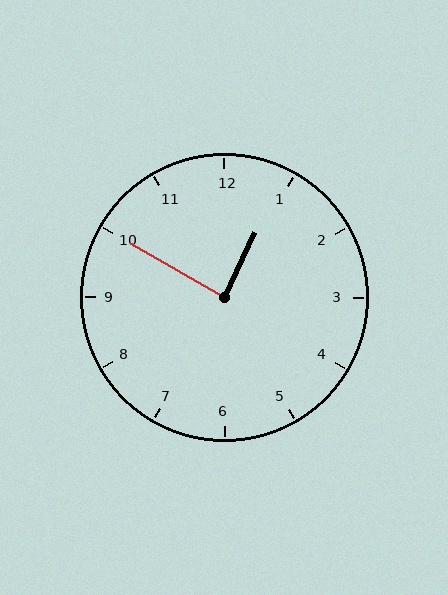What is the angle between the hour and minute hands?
Approximately 85 degrees.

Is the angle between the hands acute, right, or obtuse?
It is right.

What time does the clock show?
12:50.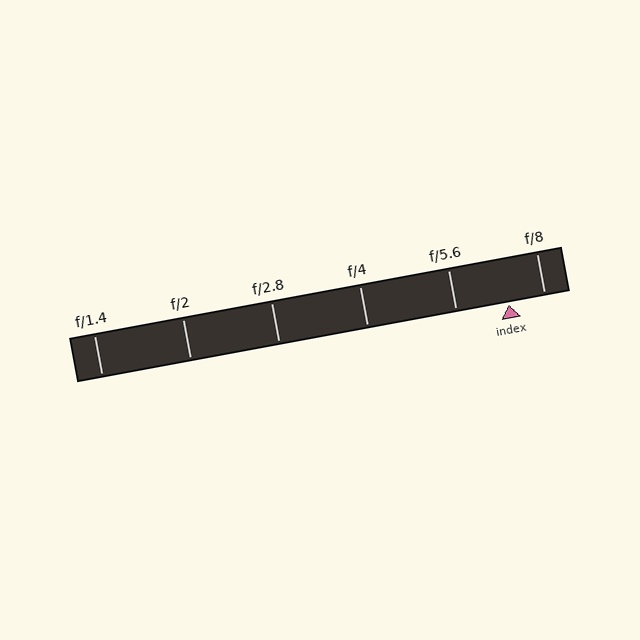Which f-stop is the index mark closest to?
The index mark is closest to f/8.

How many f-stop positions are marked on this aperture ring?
There are 6 f-stop positions marked.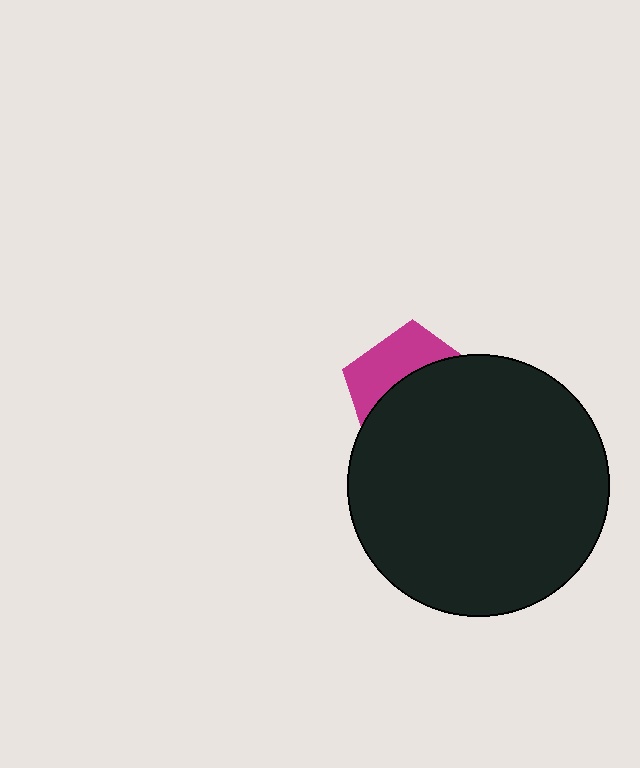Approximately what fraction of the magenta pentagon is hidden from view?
Roughly 63% of the magenta pentagon is hidden behind the black circle.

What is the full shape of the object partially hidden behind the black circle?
The partially hidden object is a magenta pentagon.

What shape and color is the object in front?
The object in front is a black circle.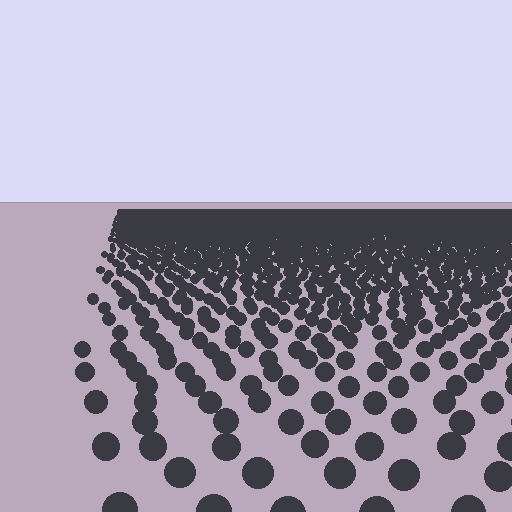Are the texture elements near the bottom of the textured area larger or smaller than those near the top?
Larger. Near the bottom, elements are closer to the viewer and appear at a bigger on-screen size.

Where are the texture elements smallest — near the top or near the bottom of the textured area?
Near the top.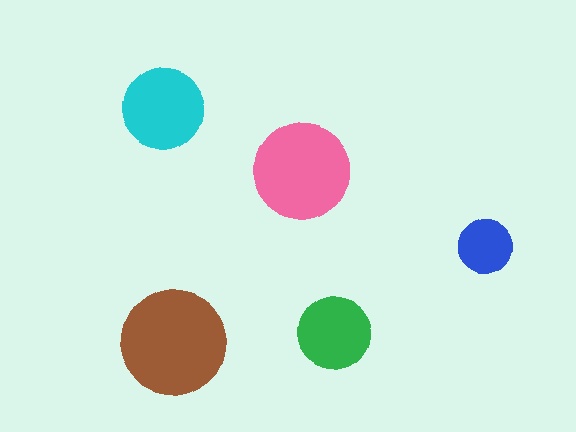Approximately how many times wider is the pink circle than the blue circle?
About 2 times wider.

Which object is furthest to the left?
The cyan circle is leftmost.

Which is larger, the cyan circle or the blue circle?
The cyan one.